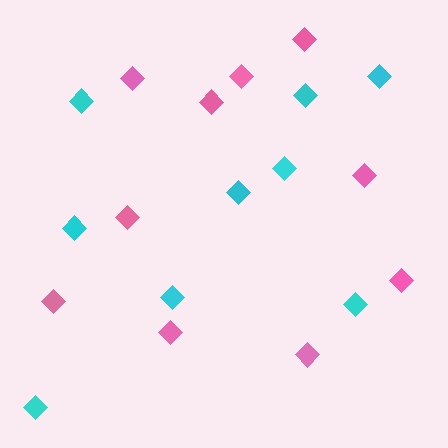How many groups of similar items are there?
There are 2 groups: one group of cyan diamonds (9) and one group of pink diamonds (10).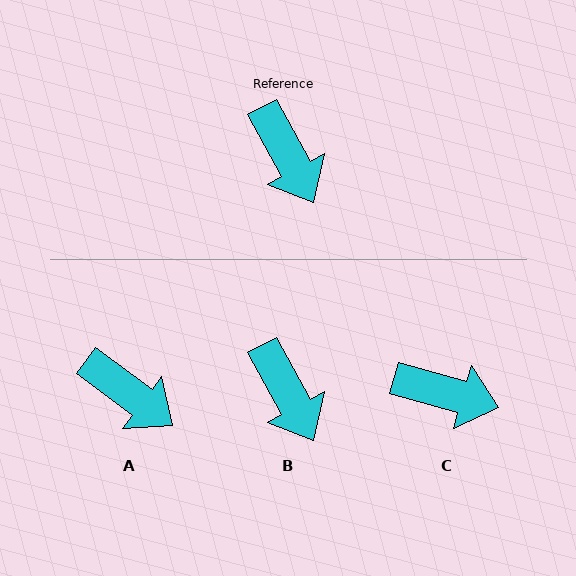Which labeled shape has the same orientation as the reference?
B.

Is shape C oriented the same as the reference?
No, it is off by about 46 degrees.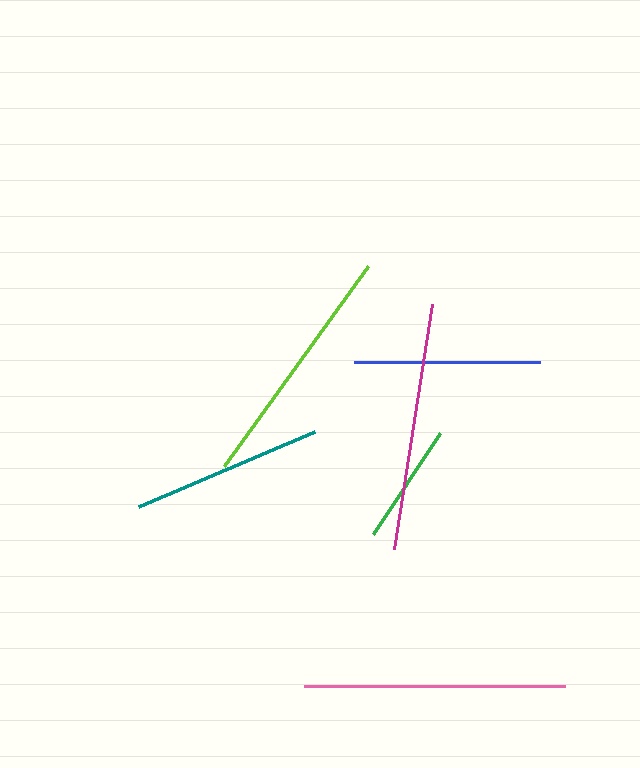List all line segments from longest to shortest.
From longest to shortest: pink, magenta, lime, teal, blue, green.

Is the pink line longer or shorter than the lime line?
The pink line is longer than the lime line.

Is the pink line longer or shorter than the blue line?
The pink line is longer than the blue line.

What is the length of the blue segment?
The blue segment is approximately 185 pixels long.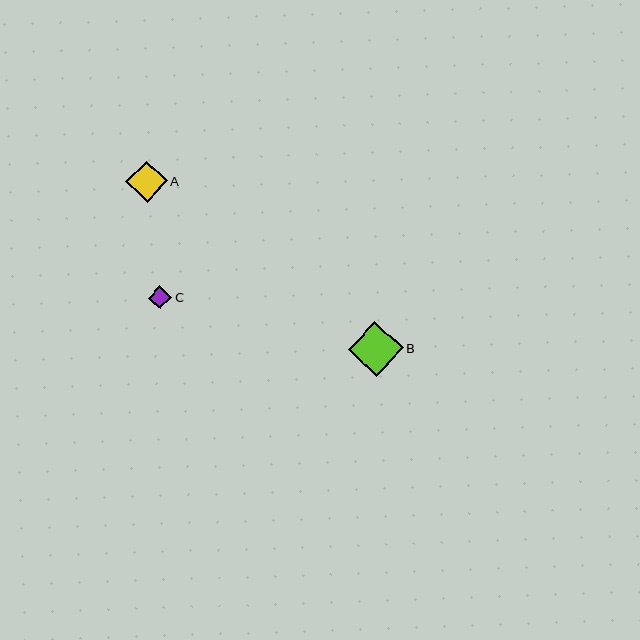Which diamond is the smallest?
Diamond C is the smallest with a size of approximately 24 pixels.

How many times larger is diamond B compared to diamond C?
Diamond B is approximately 2.3 times the size of diamond C.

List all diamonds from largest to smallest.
From largest to smallest: B, A, C.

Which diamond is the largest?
Diamond B is the largest with a size of approximately 55 pixels.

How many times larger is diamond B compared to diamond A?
Diamond B is approximately 1.3 times the size of diamond A.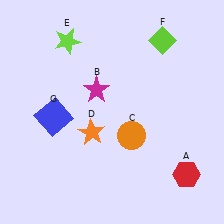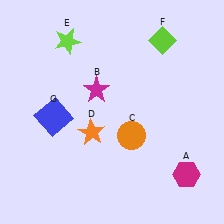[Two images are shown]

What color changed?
The hexagon (A) changed from red in Image 1 to magenta in Image 2.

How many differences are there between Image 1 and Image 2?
There is 1 difference between the two images.